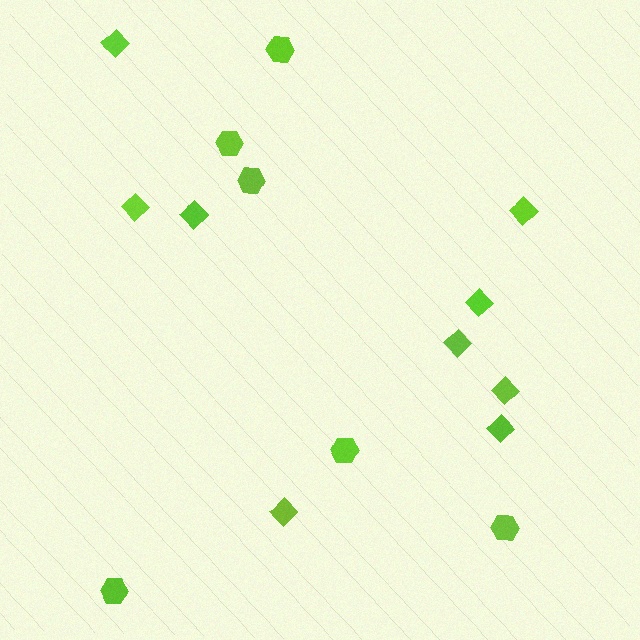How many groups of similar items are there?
There are 2 groups: one group of diamonds (9) and one group of hexagons (6).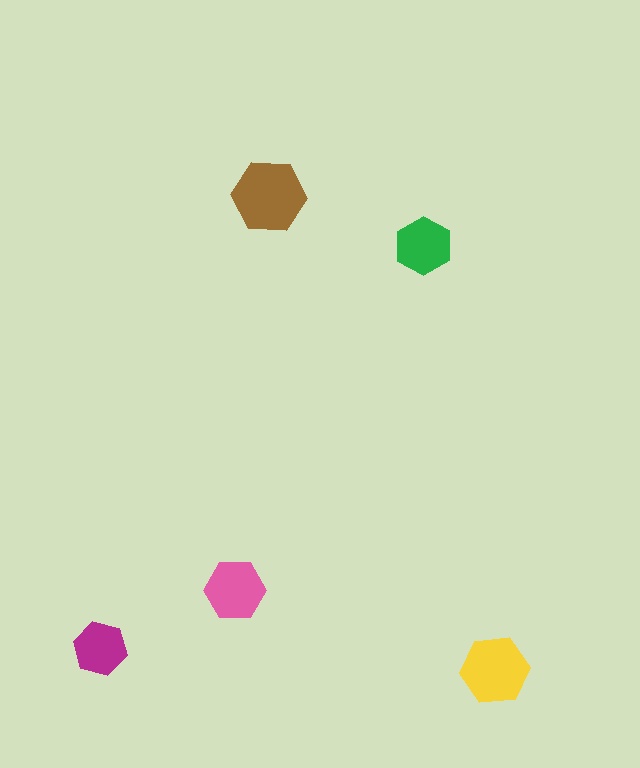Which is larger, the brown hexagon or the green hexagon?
The brown one.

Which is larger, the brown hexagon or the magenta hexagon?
The brown one.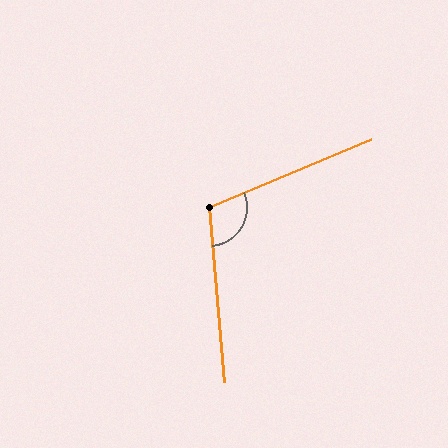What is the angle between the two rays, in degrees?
Approximately 107 degrees.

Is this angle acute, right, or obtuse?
It is obtuse.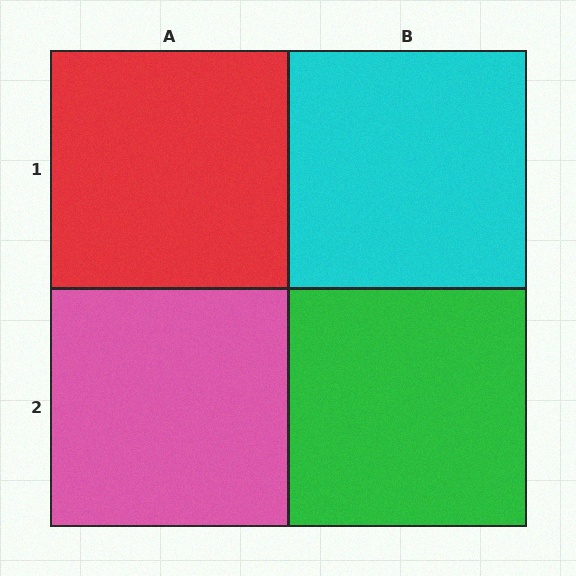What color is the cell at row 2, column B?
Green.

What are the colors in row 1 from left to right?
Red, cyan.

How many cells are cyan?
1 cell is cyan.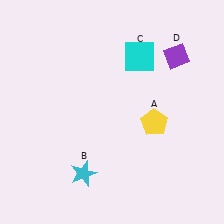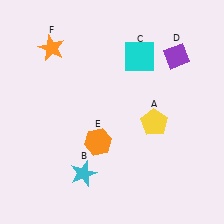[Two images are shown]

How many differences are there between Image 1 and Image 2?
There are 2 differences between the two images.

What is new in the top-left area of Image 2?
An orange star (F) was added in the top-left area of Image 2.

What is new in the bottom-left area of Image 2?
An orange hexagon (E) was added in the bottom-left area of Image 2.